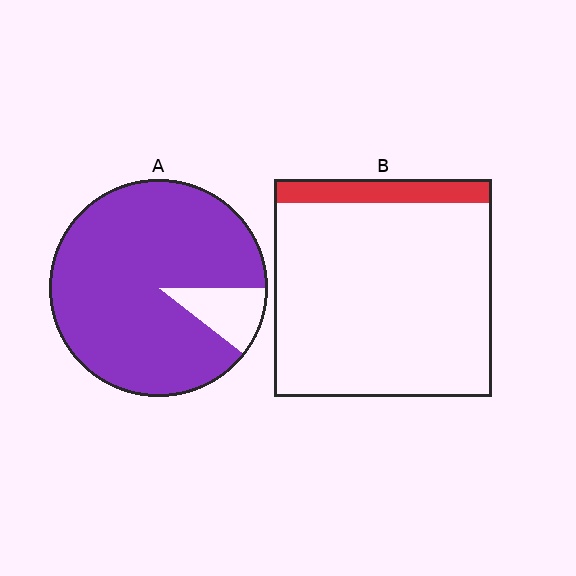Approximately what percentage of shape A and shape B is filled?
A is approximately 90% and B is approximately 10%.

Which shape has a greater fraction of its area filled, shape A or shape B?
Shape A.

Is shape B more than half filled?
No.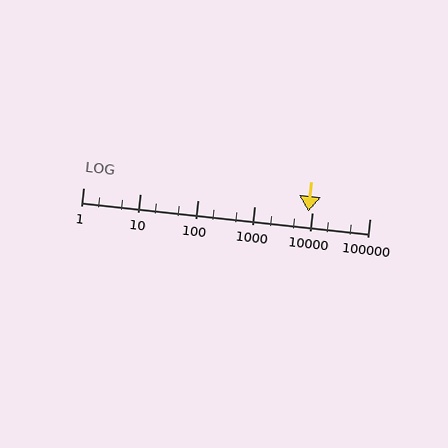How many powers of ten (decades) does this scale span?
The scale spans 5 decades, from 1 to 100000.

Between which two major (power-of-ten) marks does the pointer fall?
The pointer is between 1000 and 10000.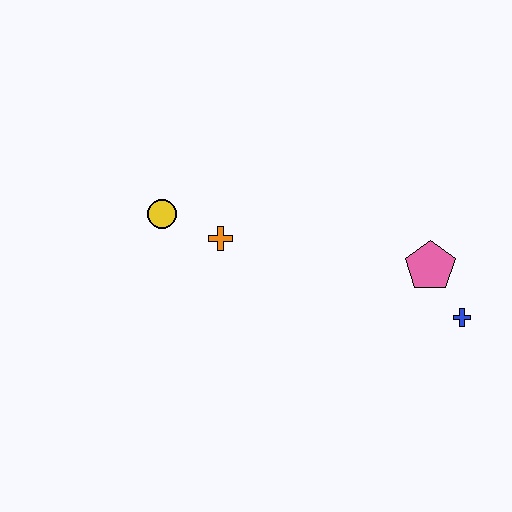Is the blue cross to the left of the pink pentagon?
No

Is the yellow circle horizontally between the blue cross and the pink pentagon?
No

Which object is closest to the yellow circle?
The orange cross is closest to the yellow circle.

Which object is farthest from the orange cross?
The blue cross is farthest from the orange cross.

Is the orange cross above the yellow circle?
No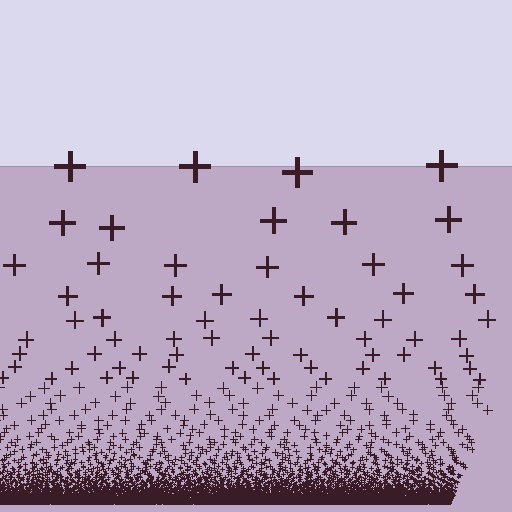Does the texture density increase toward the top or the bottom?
Density increases toward the bottom.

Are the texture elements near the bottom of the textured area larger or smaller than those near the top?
Smaller. The gradient is inverted — elements near the bottom are smaller and denser.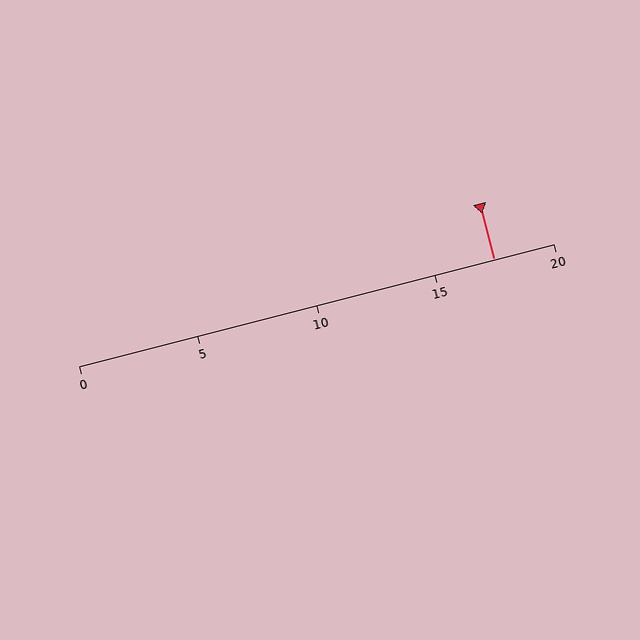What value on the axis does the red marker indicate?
The marker indicates approximately 17.5.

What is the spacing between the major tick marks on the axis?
The major ticks are spaced 5 apart.